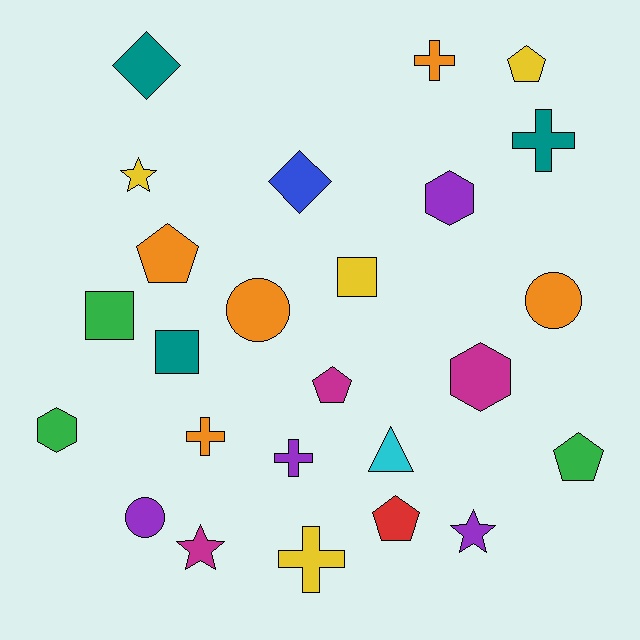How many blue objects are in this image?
There is 1 blue object.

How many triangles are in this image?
There is 1 triangle.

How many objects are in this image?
There are 25 objects.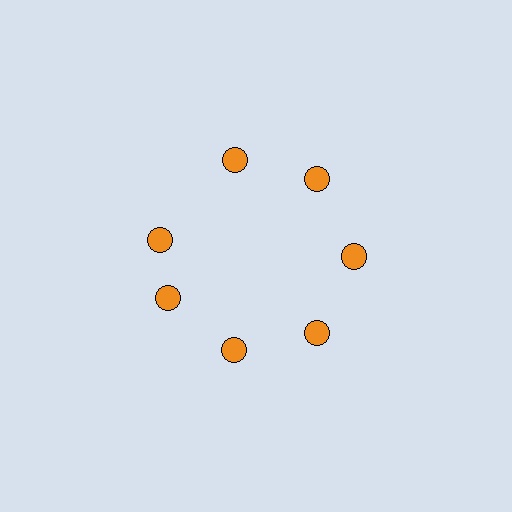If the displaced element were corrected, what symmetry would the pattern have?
It would have 7-fold rotational symmetry — the pattern would map onto itself every 51 degrees.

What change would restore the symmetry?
The symmetry would be restored by rotating it back into even spacing with its neighbors so that all 7 circles sit at equal angles and equal distance from the center.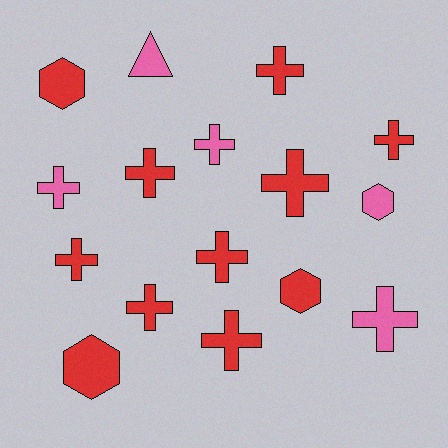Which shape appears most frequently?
Cross, with 11 objects.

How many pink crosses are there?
There are 3 pink crosses.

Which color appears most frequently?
Red, with 11 objects.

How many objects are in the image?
There are 16 objects.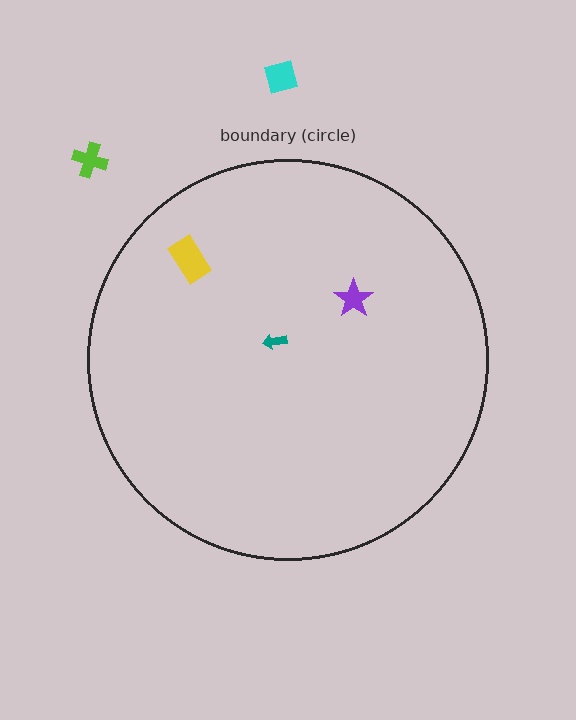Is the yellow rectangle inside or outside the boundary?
Inside.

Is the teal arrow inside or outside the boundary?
Inside.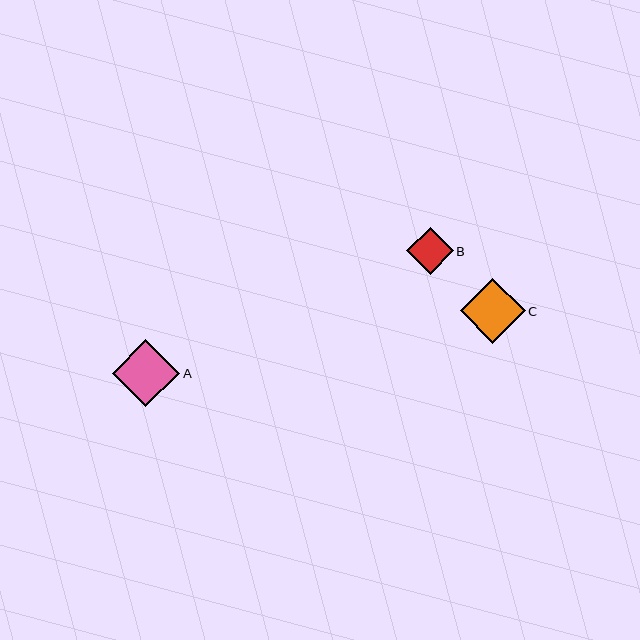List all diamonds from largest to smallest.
From largest to smallest: A, C, B.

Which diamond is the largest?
Diamond A is the largest with a size of approximately 68 pixels.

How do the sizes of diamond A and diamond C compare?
Diamond A and diamond C are approximately the same size.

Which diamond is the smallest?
Diamond B is the smallest with a size of approximately 46 pixels.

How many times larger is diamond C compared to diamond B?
Diamond C is approximately 1.4 times the size of diamond B.